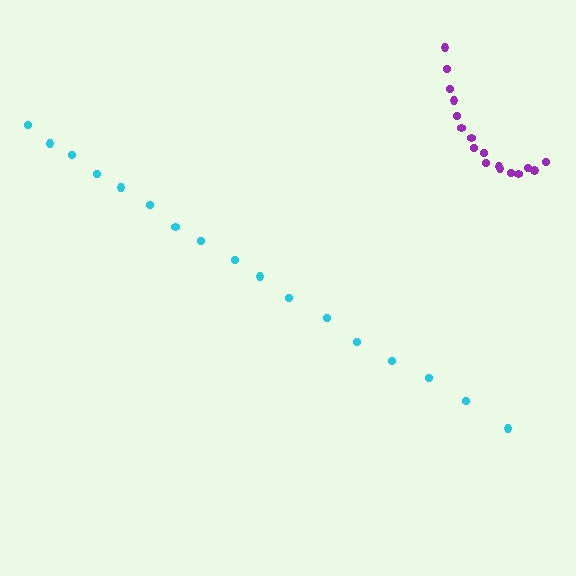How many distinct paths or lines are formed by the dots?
There are 2 distinct paths.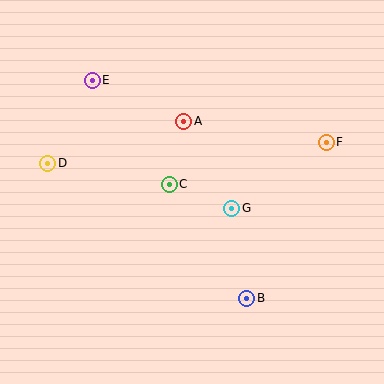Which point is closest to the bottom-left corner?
Point D is closest to the bottom-left corner.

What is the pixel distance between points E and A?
The distance between E and A is 100 pixels.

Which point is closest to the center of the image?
Point C at (169, 184) is closest to the center.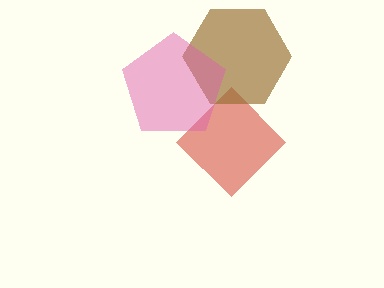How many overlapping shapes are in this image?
There are 3 overlapping shapes in the image.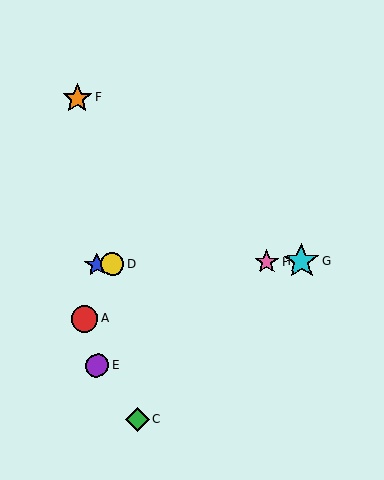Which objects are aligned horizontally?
Objects B, D, G, H are aligned horizontally.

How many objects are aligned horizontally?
4 objects (B, D, G, H) are aligned horizontally.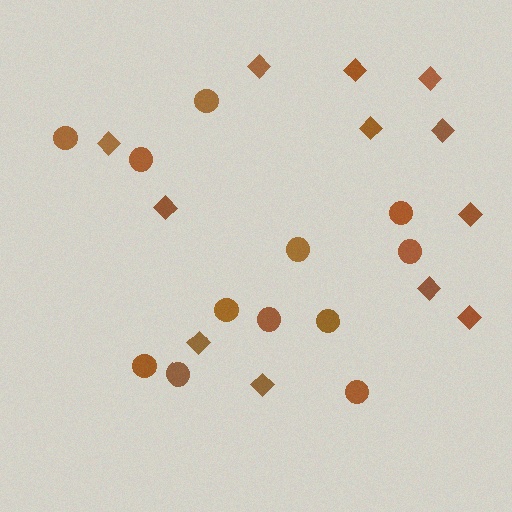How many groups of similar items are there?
There are 2 groups: one group of circles (12) and one group of diamonds (12).